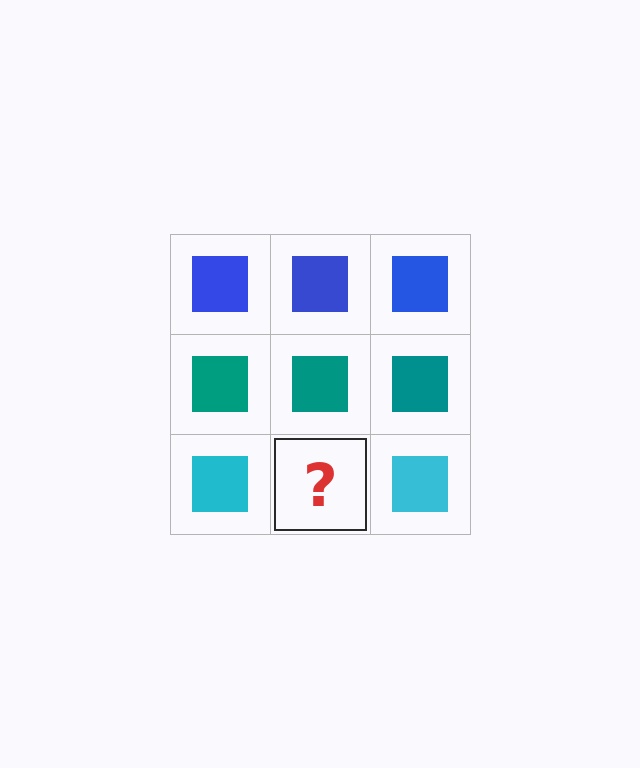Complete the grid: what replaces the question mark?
The question mark should be replaced with a cyan square.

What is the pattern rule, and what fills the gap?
The rule is that each row has a consistent color. The gap should be filled with a cyan square.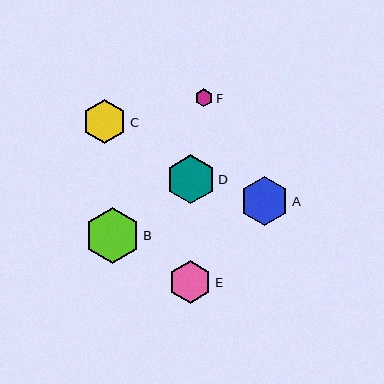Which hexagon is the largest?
Hexagon B is the largest with a size of approximately 56 pixels.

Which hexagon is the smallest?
Hexagon F is the smallest with a size of approximately 18 pixels.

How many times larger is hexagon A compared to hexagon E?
Hexagon A is approximately 1.1 times the size of hexagon E.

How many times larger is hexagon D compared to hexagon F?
Hexagon D is approximately 2.7 times the size of hexagon F.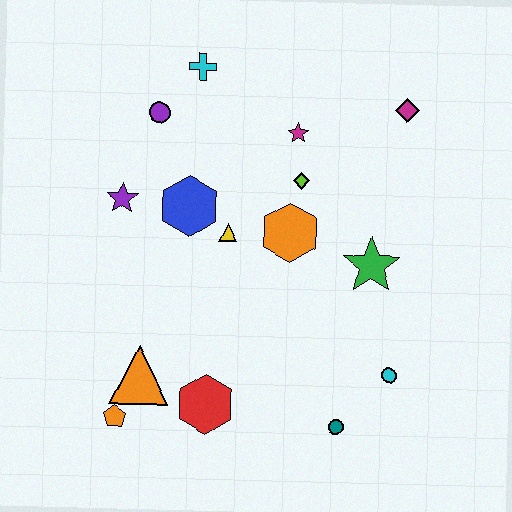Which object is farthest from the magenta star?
The orange pentagon is farthest from the magenta star.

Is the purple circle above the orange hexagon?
Yes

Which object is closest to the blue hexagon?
The yellow triangle is closest to the blue hexagon.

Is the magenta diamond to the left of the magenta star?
No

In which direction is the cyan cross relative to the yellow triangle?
The cyan cross is above the yellow triangle.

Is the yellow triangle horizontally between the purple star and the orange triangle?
No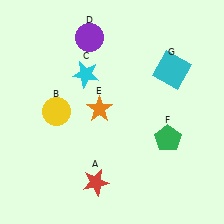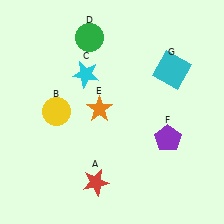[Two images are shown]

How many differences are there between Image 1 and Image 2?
There are 2 differences between the two images.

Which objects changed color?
D changed from purple to green. F changed from green to purple.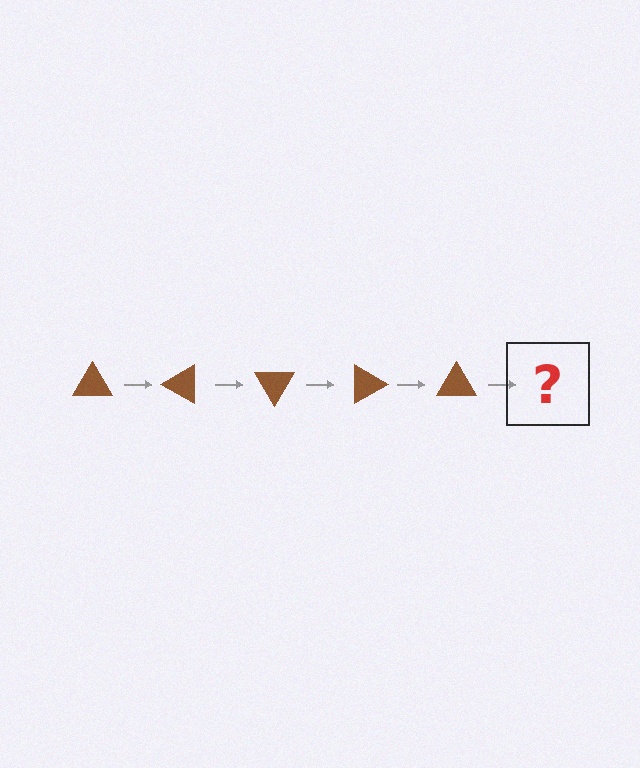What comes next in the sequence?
The next element should be a brown triangle rotated 150 degrees.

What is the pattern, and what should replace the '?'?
The pattern is that the triangle rotates 30 degrees each step. The '?' should be a brown triangle rotated 150 degrees.